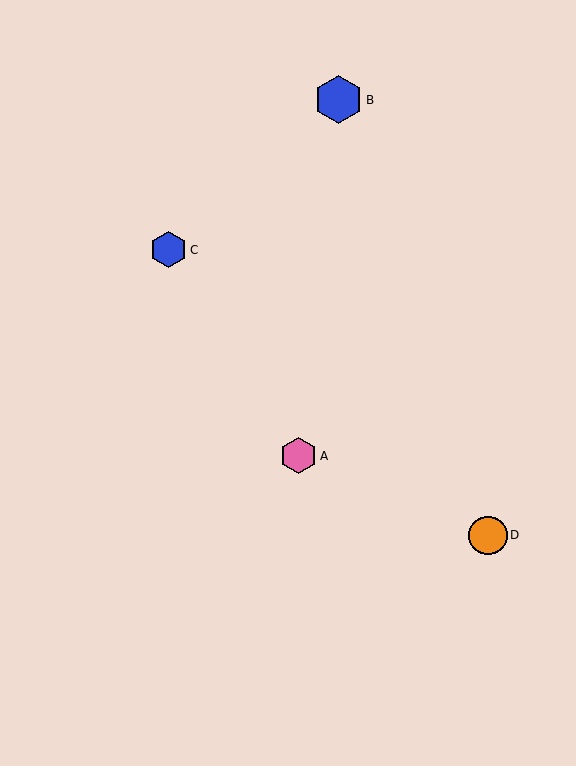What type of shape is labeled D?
Shape D is an orange circle.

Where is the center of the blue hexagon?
The center of the blue hexagon is at (338, 100).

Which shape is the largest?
The blue hexagon (labeled B) is the largest.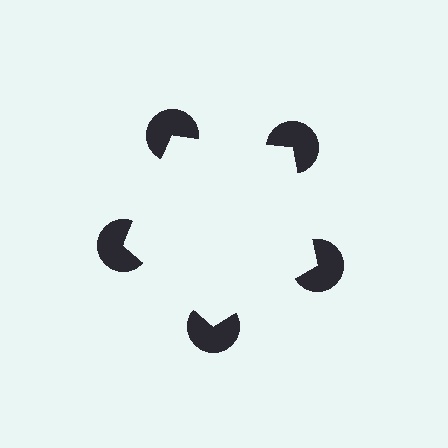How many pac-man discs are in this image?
There are 5 — one at each vertex of the illusory pentagon.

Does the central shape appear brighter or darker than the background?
It typically appears slightly brighter than the background, even though no actual brightness change is drawn.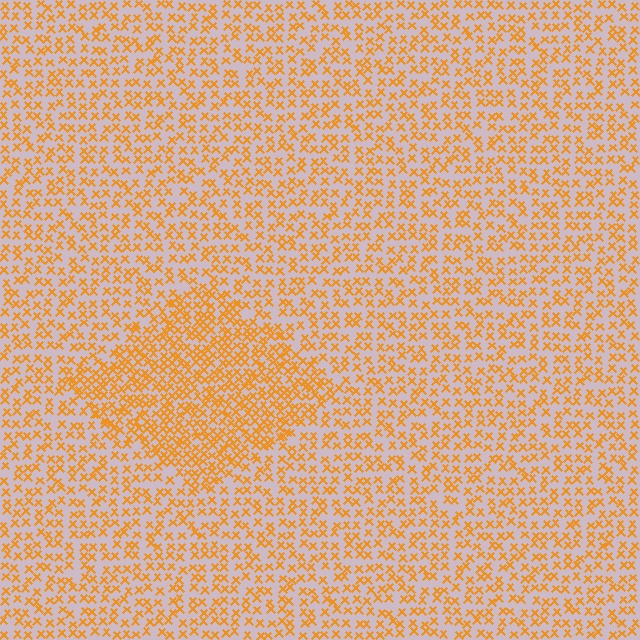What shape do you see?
I see a diamond.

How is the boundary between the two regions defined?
The boundary is defined by a change in element density (approximately 1.7x ratio). All elements are the same color, size, and shape.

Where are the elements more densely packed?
The elements are more densely packed inside the diamond boundary.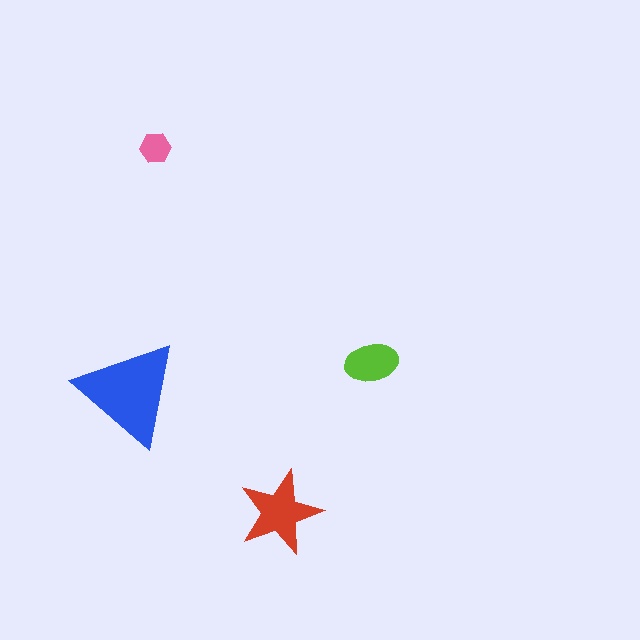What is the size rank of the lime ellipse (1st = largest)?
3rd.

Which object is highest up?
The pink hexagon is topmost.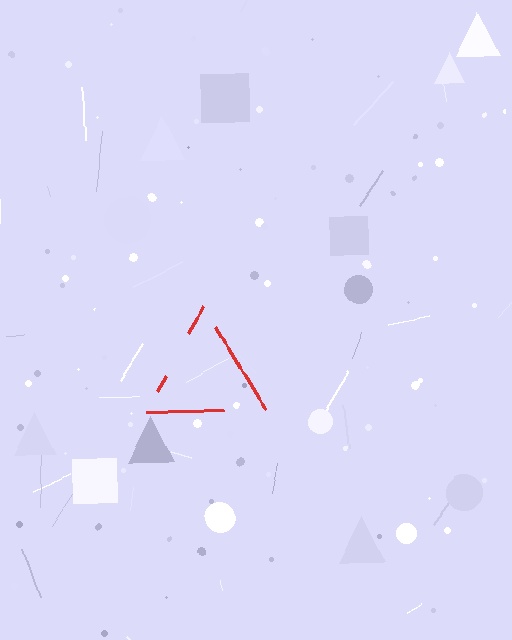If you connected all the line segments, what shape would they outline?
They would outline a triangle.